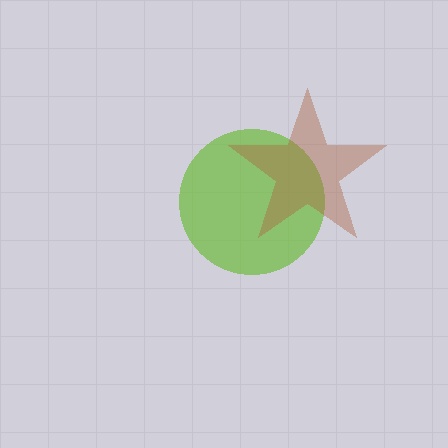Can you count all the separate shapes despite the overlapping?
Yes, there are 2 separate shapes.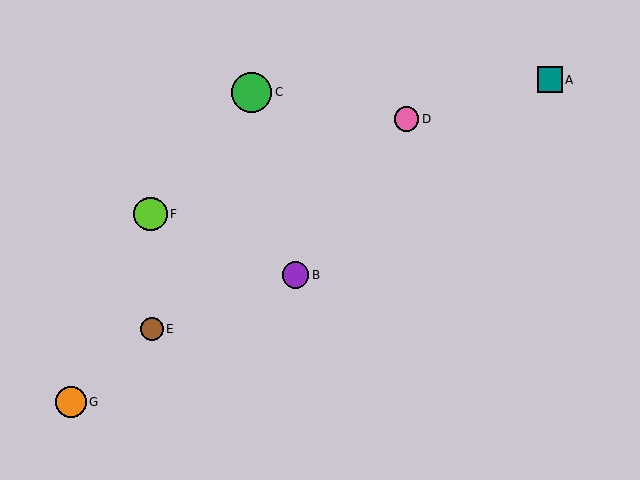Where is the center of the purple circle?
The center of the purple circle is at (295, 275).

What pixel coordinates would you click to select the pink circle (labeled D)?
Click at (407, 119) to select the pink circle D.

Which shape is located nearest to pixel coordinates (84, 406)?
The orange circle (labeled G) at (71, 402) is nearest to that location.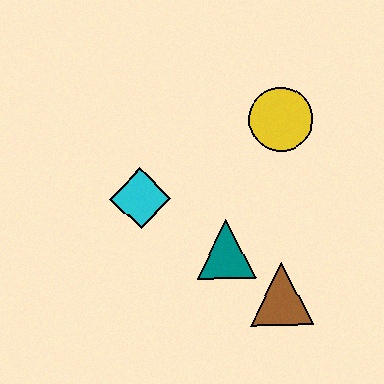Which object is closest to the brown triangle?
The teal triangle is closest to the brown triangle.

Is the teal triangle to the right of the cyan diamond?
Yes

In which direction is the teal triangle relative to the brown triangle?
The teal triangle is to the left of the brown triangle.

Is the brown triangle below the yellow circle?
Yes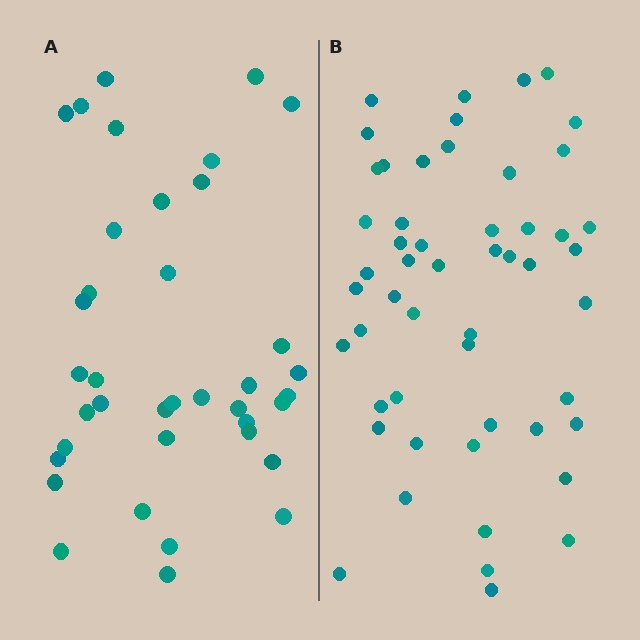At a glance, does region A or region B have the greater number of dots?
Region B (the right region) has more dots.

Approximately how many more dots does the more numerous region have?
Region B has approximately 15 more dots than region A.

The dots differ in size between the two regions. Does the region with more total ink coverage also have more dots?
No. Region A has more total ink coverage because its dots are larger, but region B actually contains more individual dots. Total area can be misleading — the number of items is what matters here.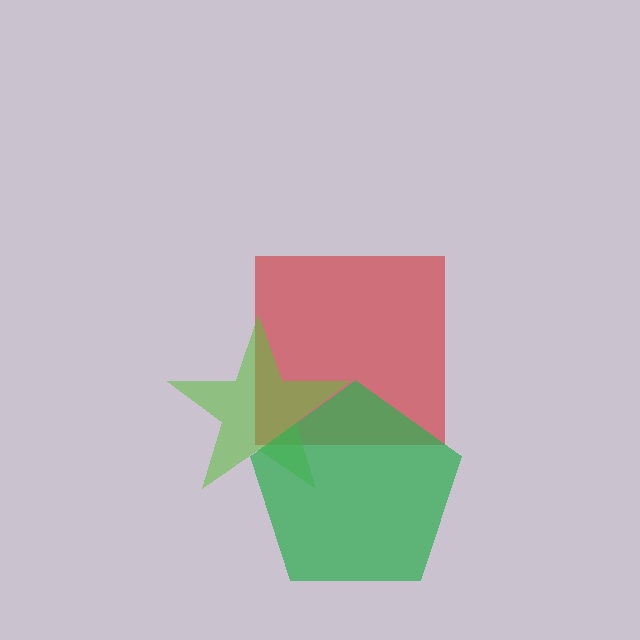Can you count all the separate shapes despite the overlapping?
Yes, there are 3 separate shapes.